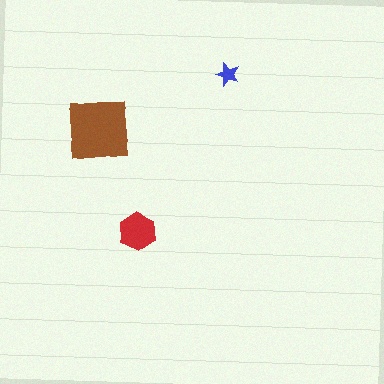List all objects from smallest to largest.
The blue star, the red hexagon, the brown square.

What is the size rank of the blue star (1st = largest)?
3rd.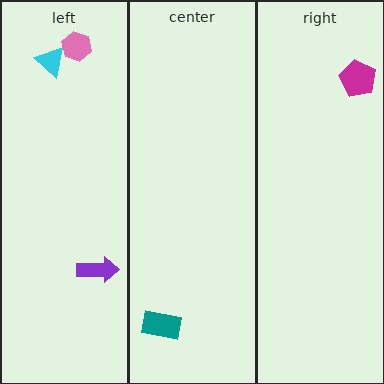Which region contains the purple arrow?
The left region.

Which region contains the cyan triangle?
The left region.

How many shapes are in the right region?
1.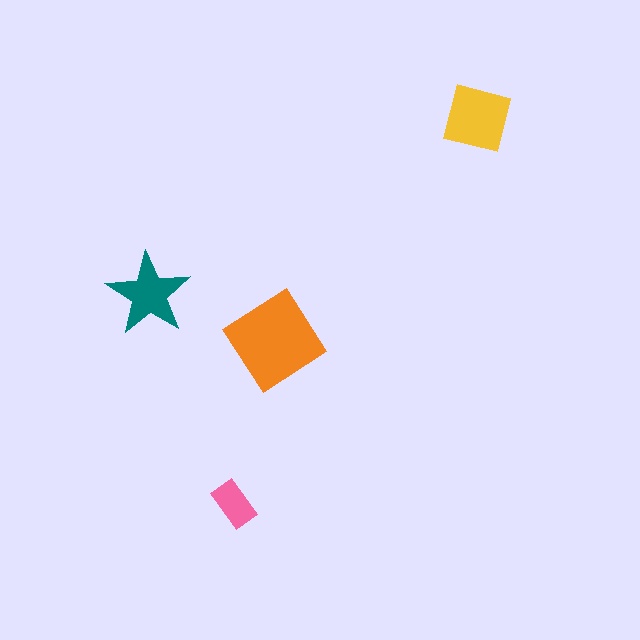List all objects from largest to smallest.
The orange diamond, the yellow square, the teal star, the pink rectangle.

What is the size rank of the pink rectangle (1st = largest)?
4th.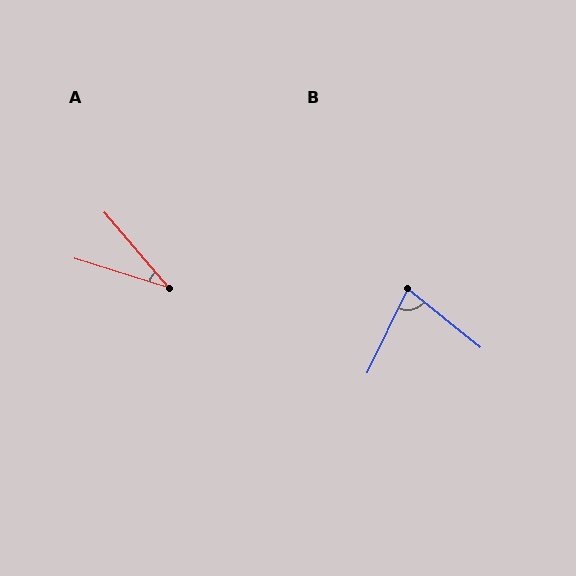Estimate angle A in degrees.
Approximately 32 degrees.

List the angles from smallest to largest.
A (32°), B (76°).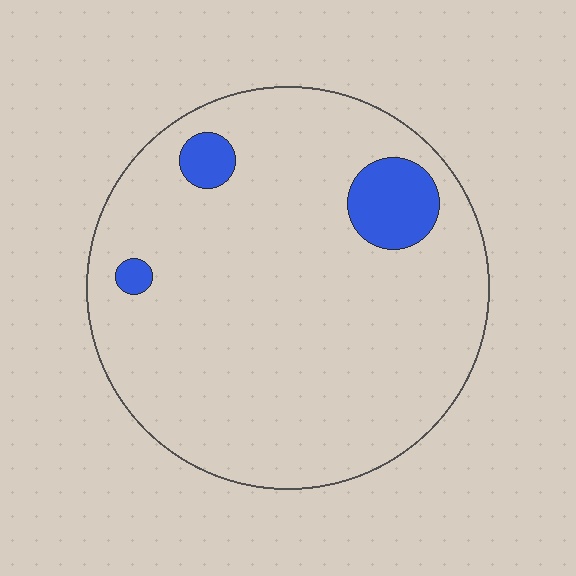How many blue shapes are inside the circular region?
3.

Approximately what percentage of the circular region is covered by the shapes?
Approximately 10%.